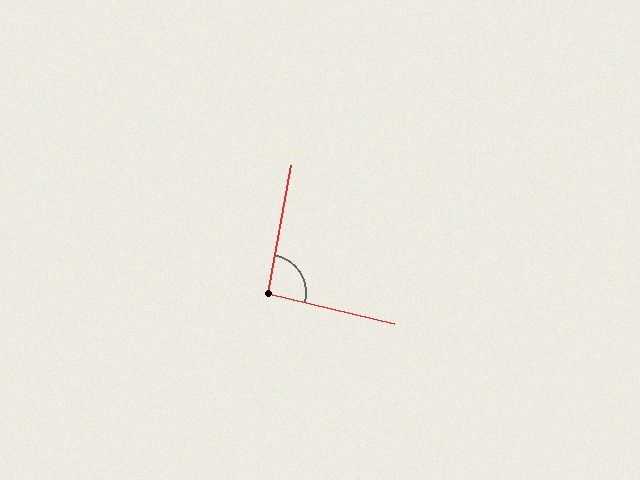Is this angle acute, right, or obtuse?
It is approximately a right angle.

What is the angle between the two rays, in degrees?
Approximately 93 degrees.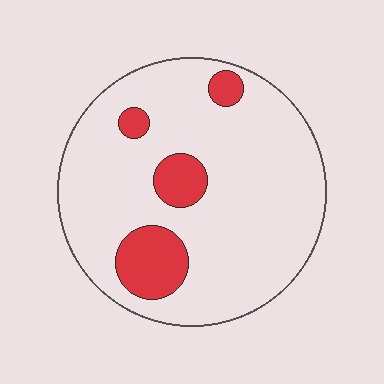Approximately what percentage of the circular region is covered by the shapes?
Approximately 15%.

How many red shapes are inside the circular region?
4.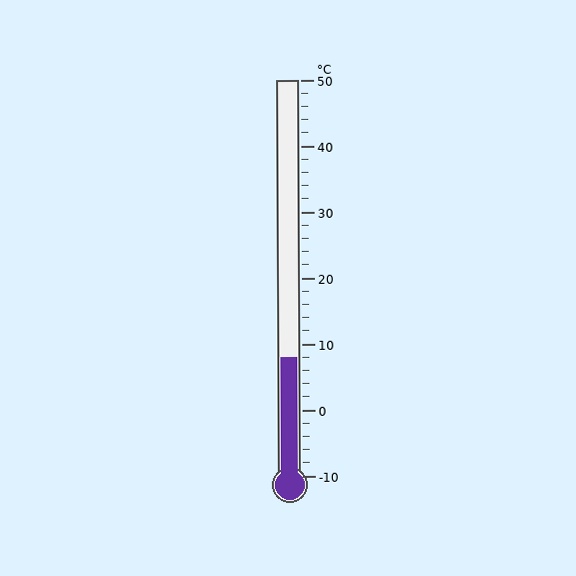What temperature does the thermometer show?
The thermometer shows approximately 8°C.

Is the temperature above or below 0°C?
The temperature is above 0°C.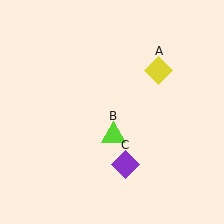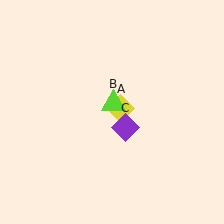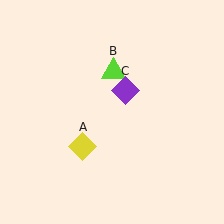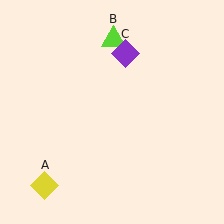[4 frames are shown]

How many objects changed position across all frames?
3 objects changed position: yellow diamond (object A), lime triangle (object B), purple diamond (object C).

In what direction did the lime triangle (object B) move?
The lime triangle (object B) moved up.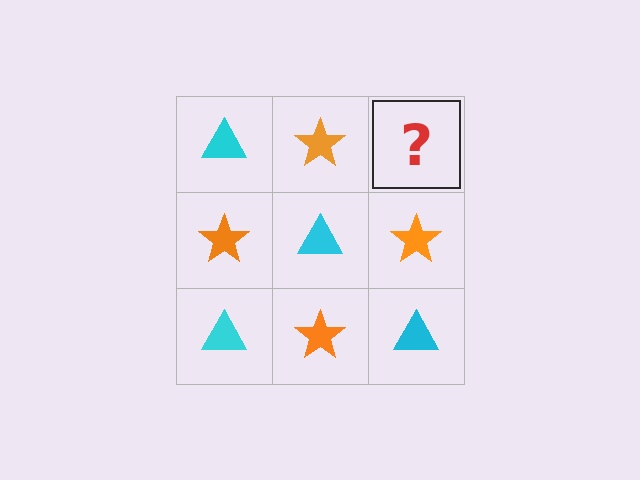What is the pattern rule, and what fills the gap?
The rule is that it alternates cyan triangle and orange star in a checkerboard pattern. The gap should be filled with a cyan triangle.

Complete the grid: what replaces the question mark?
The question mark should be replaced with a cyan triangle.